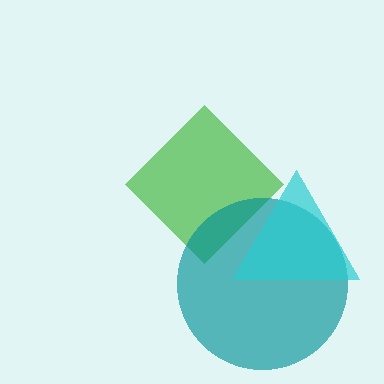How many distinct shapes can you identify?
There are 3 distinct shapes: a green diamond, a teal circle, a cyan triangle.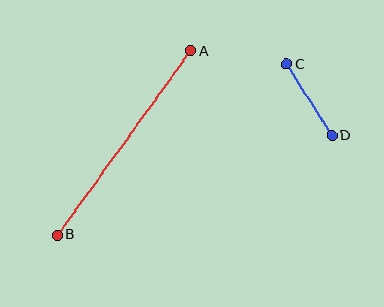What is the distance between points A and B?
The distance is approximately 228 pixels.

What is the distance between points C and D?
The distance is approximately 85 pixels.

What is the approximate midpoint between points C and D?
The midpoint is at approximately (309, 100) pixels.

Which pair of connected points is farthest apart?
Points A and B are farthest apart.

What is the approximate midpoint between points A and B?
The midpoint is at approximately (124, 143) pixels.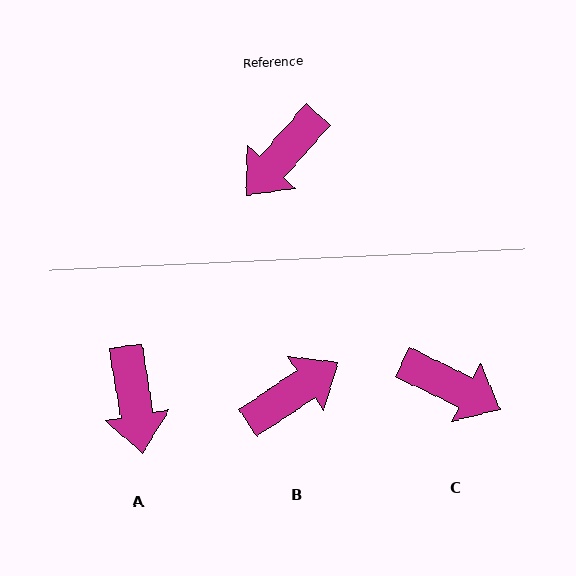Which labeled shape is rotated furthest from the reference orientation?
B, about 166 degrees away.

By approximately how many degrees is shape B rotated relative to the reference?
Approximately 166 degrees counter-clockwise.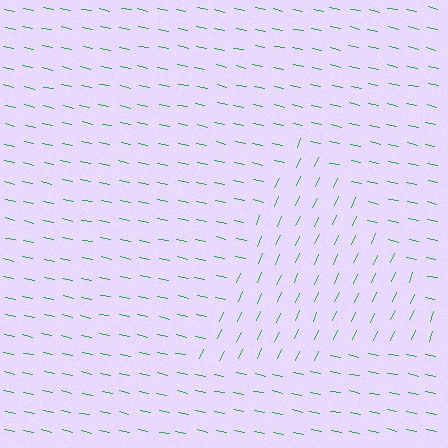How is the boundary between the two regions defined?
The boundary is defined purely by a change in line orientation (approximately 78 degrees difference). All lines are the same color and thickness.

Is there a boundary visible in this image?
Yes, there is a texture boundary formed by a change in line orientation.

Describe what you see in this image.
The image is filled with small green line segments. A triangle region in the image has lines oriented differently from the surrounding lines, creating a visible texture boundary.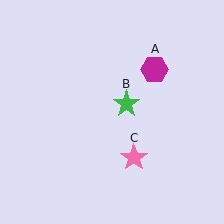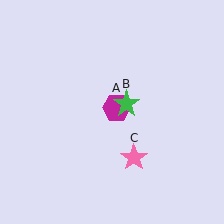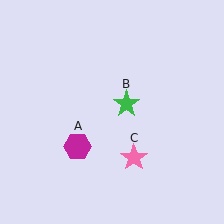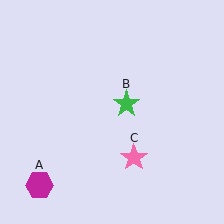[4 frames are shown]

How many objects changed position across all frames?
1 object changed position: magenta hexagon (object A).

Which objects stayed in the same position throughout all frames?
Green star (object B) and pink star (object C) remained stationary.